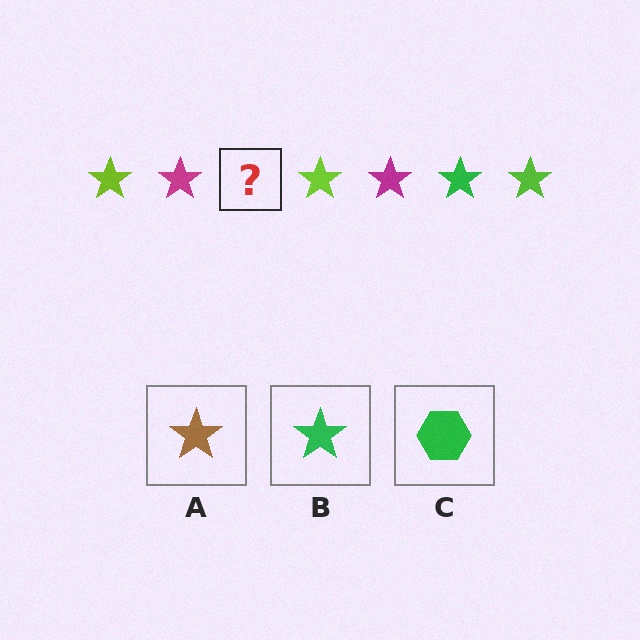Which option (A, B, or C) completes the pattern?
B.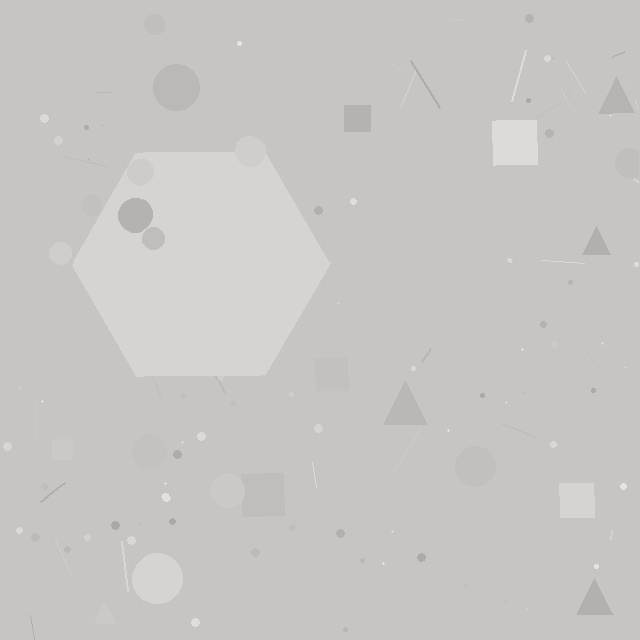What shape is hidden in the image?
A hexagon is hidden in the image.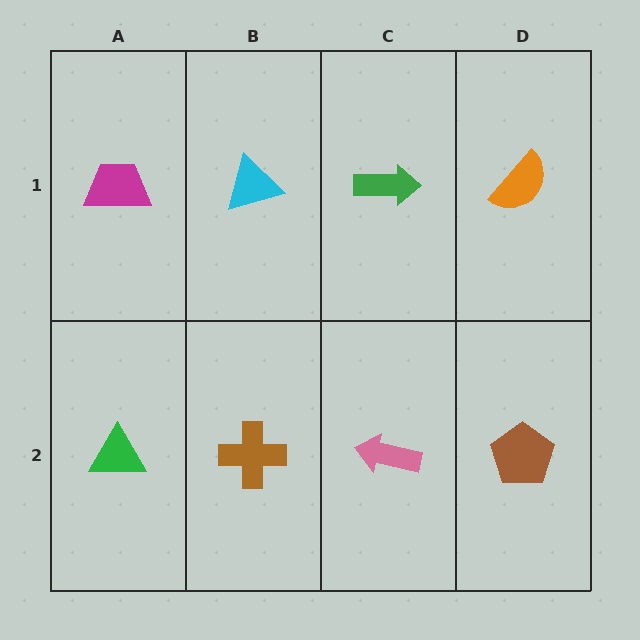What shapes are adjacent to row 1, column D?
A brown pentagon (row 2, column D), a green arrow (row 1, column C).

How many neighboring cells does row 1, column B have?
3.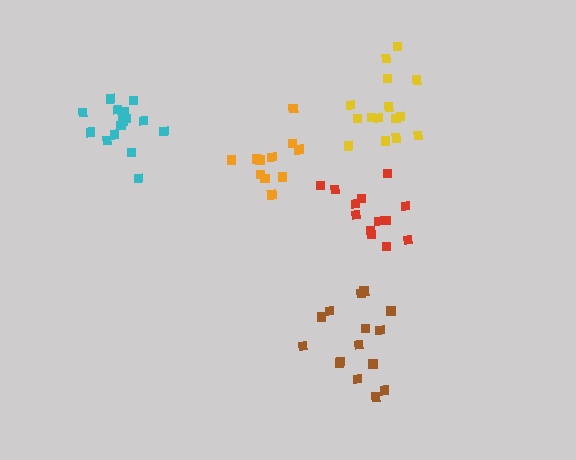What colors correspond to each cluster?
The clusters are colored: cyan, yellow, brown, orange, red.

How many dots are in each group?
Group 1: 16 dots, Group 2: 15 dots, Group 3: 15 dots, Group 4: 11 dots, Group 5: 13 dots (70 total).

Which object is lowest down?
The brown cluster is bottommost.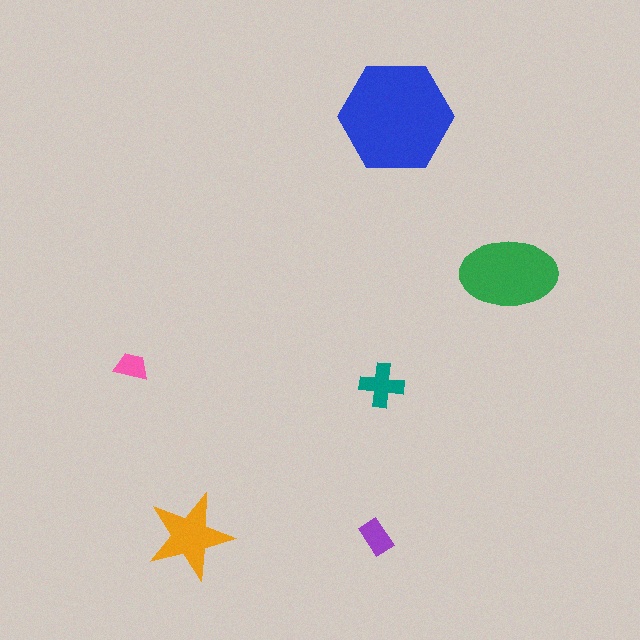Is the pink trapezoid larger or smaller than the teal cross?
Smaller.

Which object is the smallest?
The pink trapezoid.